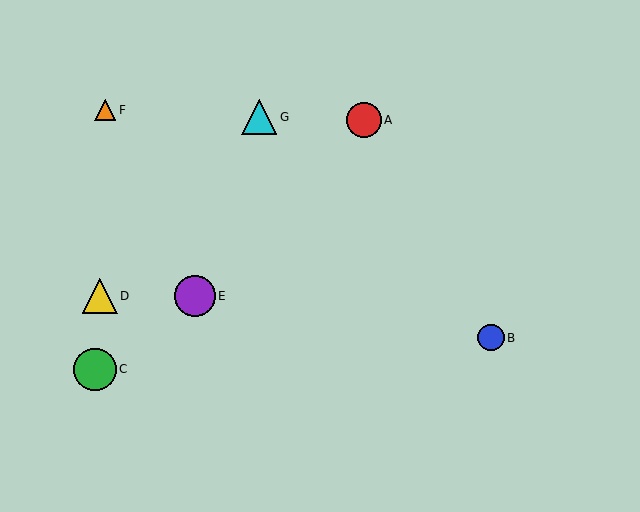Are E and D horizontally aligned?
Yes, both are at y≈296.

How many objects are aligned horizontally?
2 objects (D, E) are aligned horizontally.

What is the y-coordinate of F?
Object F is at y≈110.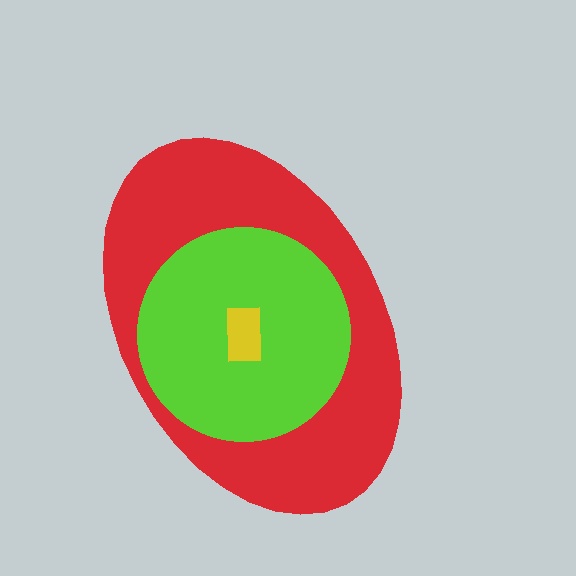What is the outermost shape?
The red ellipse.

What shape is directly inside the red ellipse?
The lime circle.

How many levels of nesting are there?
3.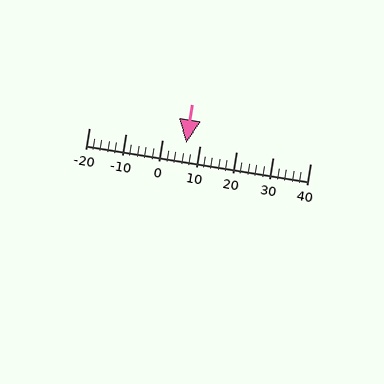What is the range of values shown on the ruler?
The ruler shows values from -20 to 40.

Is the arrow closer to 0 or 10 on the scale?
The arrow is closer to 10.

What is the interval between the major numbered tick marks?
The major tick marks are spaced 10 units apart.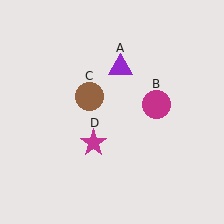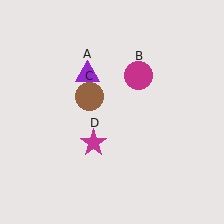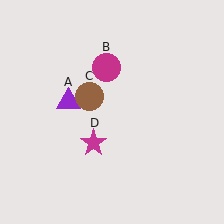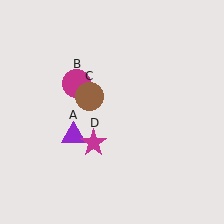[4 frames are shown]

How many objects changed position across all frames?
2 objects changed position: purple triangle (object A), magenta circle (object B).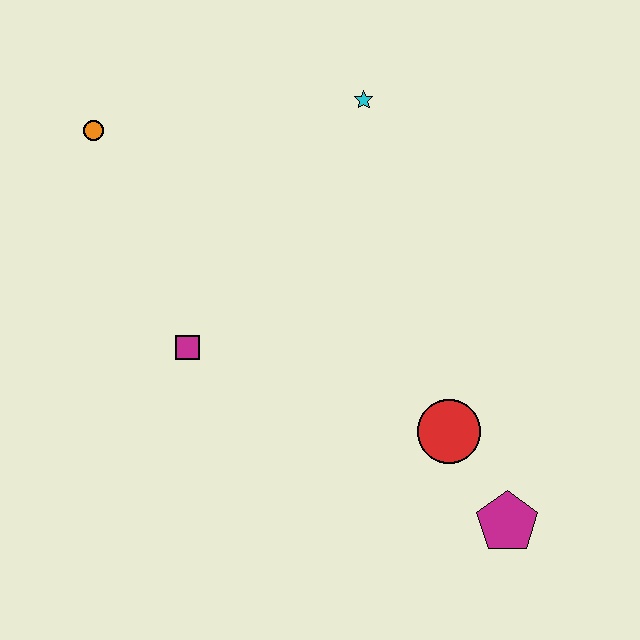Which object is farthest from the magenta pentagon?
The orange circle is farthest from the magenta pentagon.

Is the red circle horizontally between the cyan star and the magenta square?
No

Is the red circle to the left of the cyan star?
No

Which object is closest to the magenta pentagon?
The red circle is closest to the magenta pentagon.